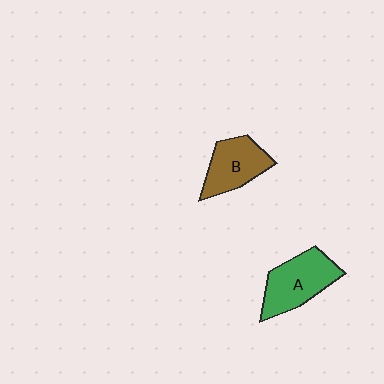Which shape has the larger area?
Shape A (green).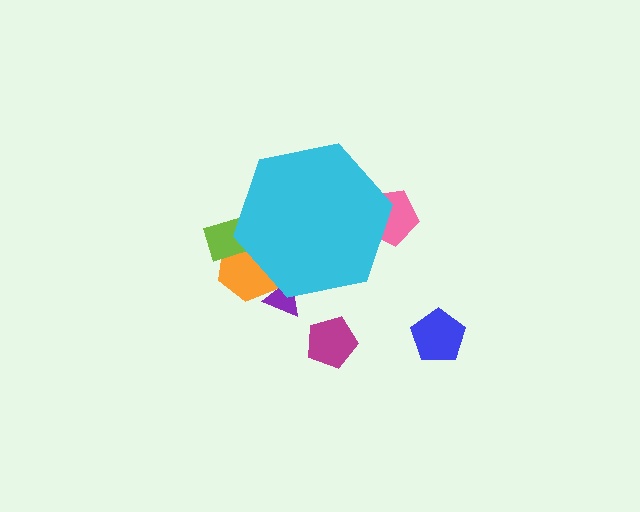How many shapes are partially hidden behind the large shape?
4 shapes are partially hidden.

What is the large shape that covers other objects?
A cyan hexagon.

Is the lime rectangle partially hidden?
Yes, the lime rectangle is partially hidden behind the cyan hexagon.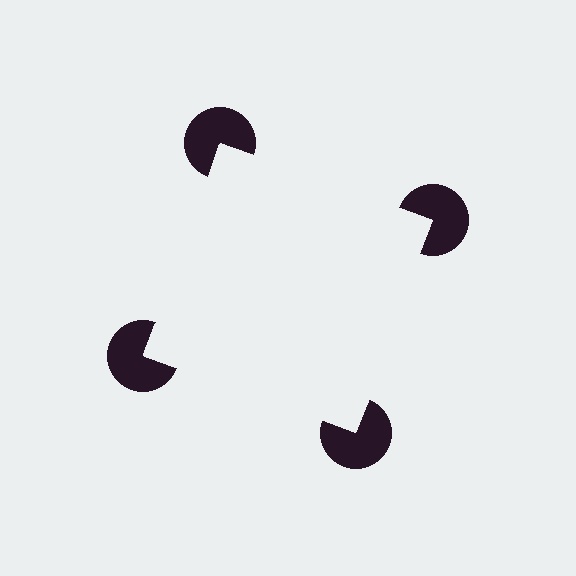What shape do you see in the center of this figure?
An illusory square — its edges are inferred from the aligned wedge cuts in the pac-man discs, not physically drawn.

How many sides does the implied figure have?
4 sides.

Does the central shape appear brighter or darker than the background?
It typically appears slightly brighter than the background, even though no actual brightness change is drawn.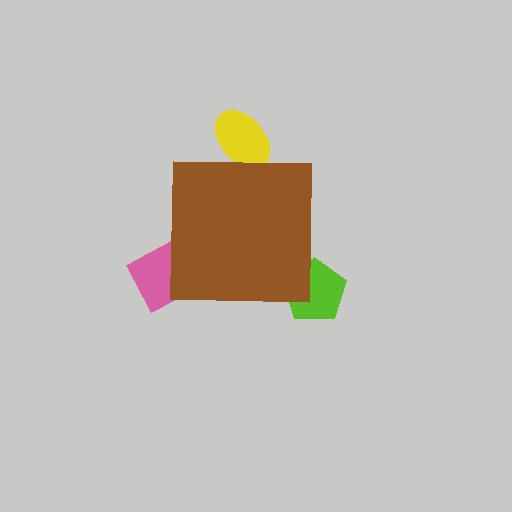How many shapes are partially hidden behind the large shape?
3 shapes are partially hidden.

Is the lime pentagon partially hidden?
Yes, the lime pentagon is partially hidden behind the brown square.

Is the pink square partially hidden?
Yes, the pink square is partially hidden behind the brown square.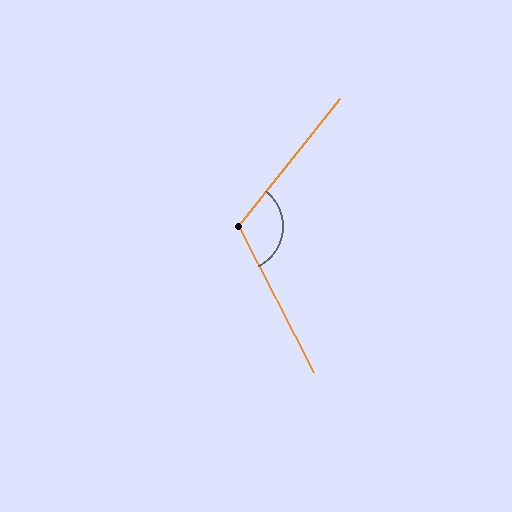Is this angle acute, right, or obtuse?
It is obtuse.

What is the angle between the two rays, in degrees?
Approximately 115 degrees.